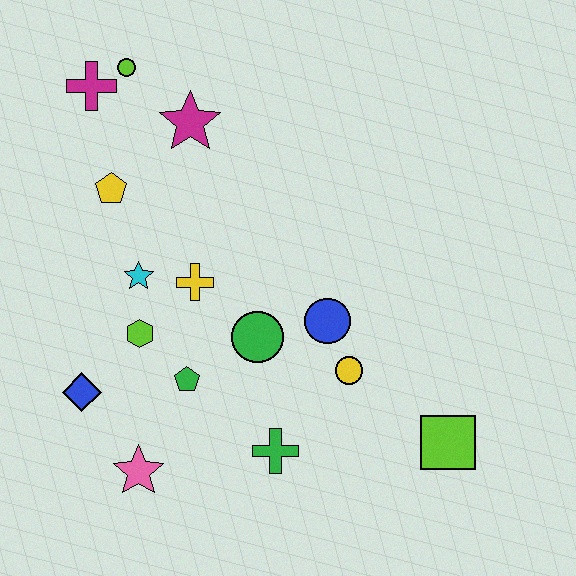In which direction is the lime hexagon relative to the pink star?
The lime hexagon is above the pink star.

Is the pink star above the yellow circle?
No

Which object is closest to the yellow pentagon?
The cyan star is closest to the yellow pentagon.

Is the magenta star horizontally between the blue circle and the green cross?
No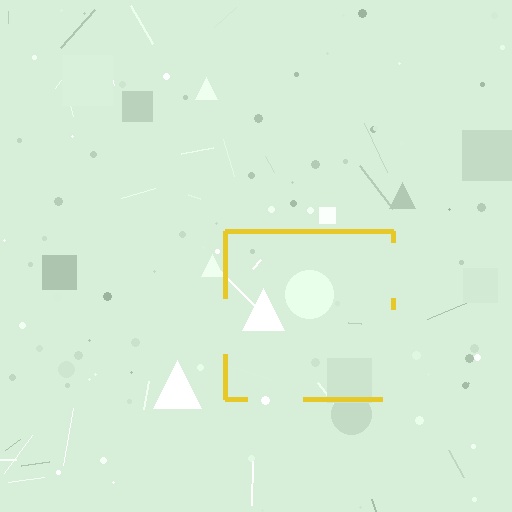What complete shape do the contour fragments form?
The contour fragments form a square.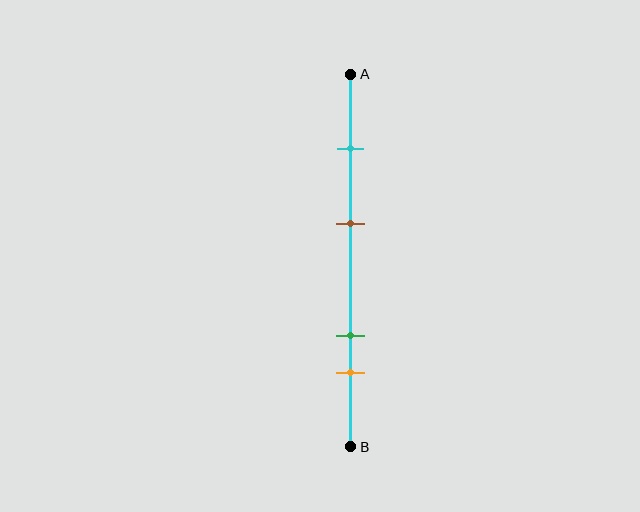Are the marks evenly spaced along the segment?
No, the marks are not evenly spaced.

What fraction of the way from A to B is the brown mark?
The brown mark is approximately 40% (0.4) of the way from A to B.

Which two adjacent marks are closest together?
The green and orange marks are the closest adjacent pair.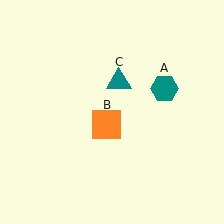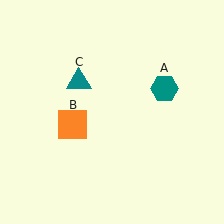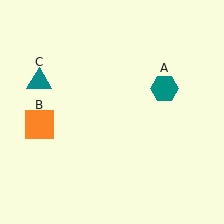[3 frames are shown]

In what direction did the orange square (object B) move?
The orange square (object B) moved left.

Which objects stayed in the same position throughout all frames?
Teal hexagon (object A) remained stationary.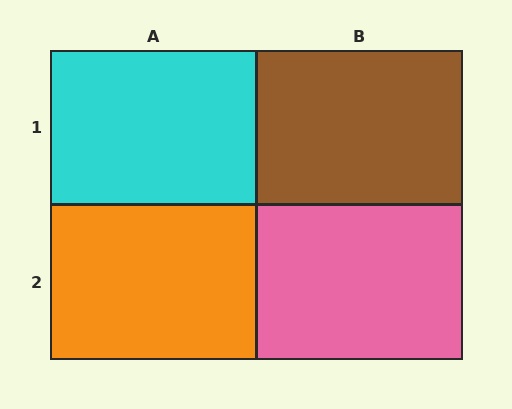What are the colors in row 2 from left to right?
Orange, pink.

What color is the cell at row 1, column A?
Cyan.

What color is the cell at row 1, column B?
Brown.